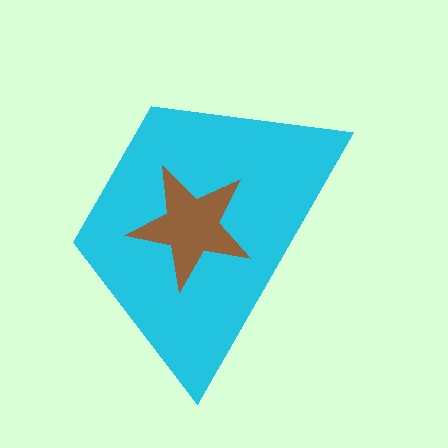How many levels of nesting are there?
2.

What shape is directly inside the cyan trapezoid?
The brown star.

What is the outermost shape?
The cyan trapezoid.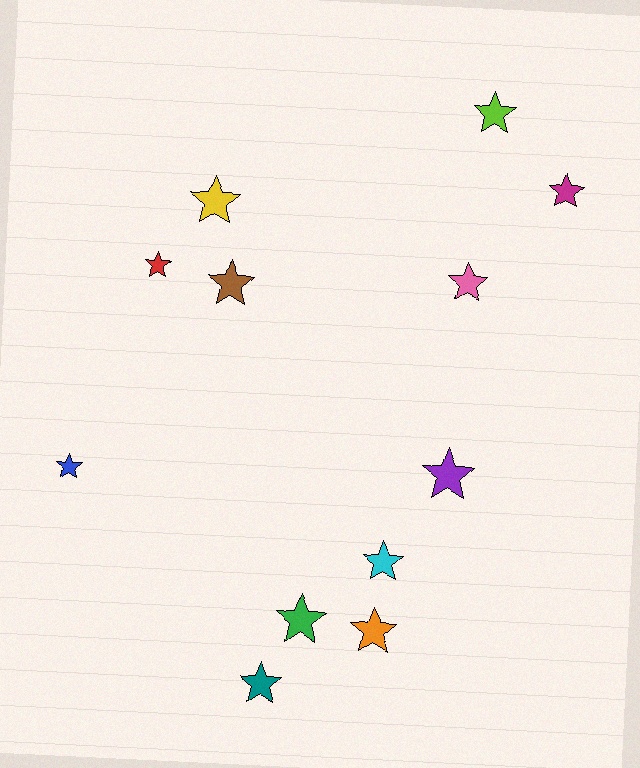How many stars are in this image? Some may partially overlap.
There are 12 stars.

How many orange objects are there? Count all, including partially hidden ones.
There is 1 orange object.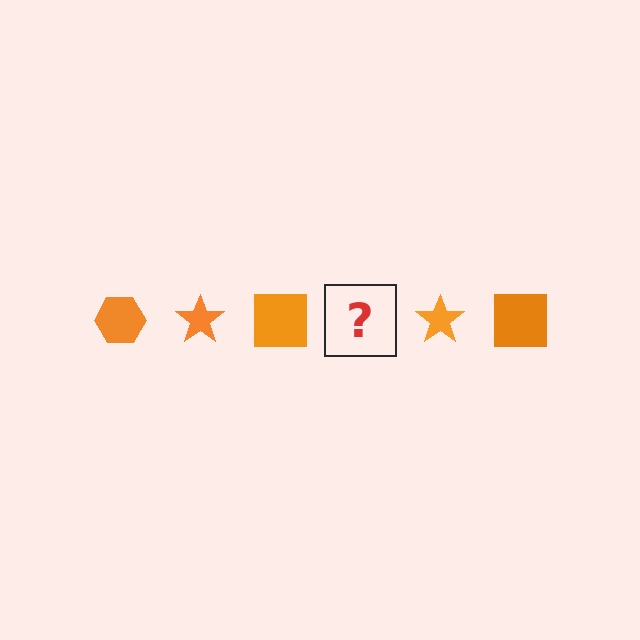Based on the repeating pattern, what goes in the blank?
The blank should be an orange hexagon.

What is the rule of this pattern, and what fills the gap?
The rule is that the pattern cycles through hexagon, star, square shapes in orange. The gap should be filled with an orange hexagon.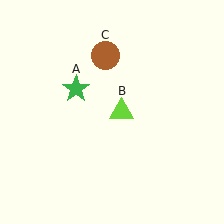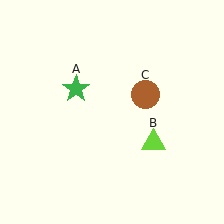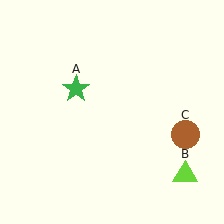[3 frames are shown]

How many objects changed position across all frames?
2 objects changed position: lime triangle (object B), brown circle (object C).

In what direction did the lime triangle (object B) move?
The lime triangle (object B) moved down and to the right.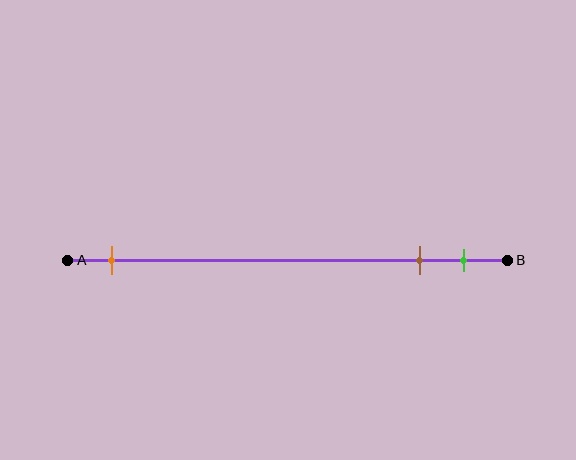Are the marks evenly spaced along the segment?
No, the marks are not evenly spaced.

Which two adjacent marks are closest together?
The brown and green marks are the closest adjacent pair.